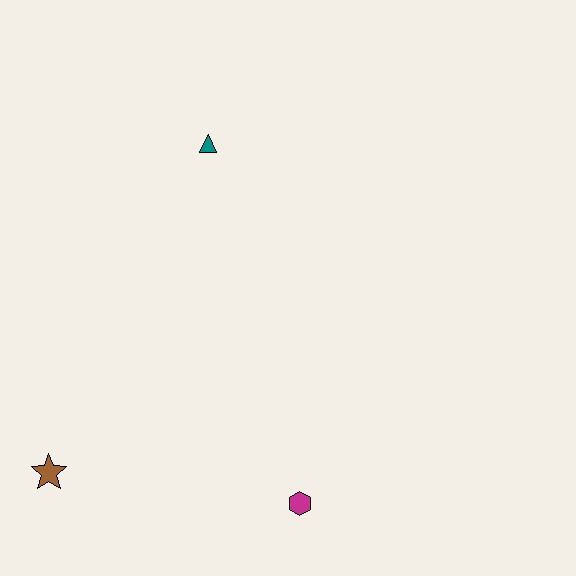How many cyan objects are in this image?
There are no cyan objects.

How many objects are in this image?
There are 3 objects.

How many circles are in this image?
There are no circles.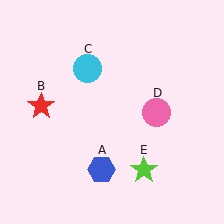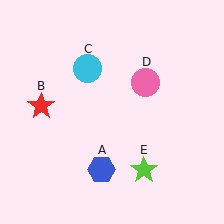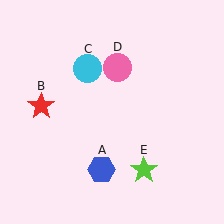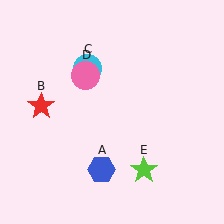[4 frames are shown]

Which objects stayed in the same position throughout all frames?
Blue hexagon (object A) and red star (object B) and cyan circle (object C) and lime star (object E) remained stationary.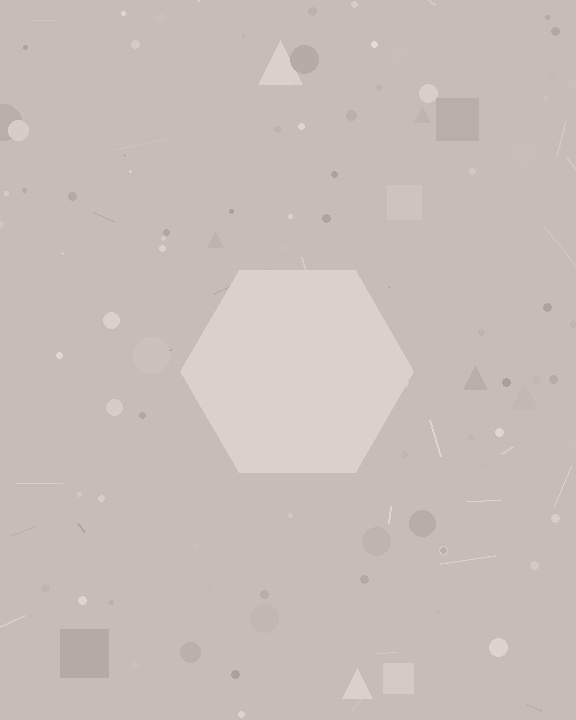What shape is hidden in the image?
A hexagon is hidden in the image.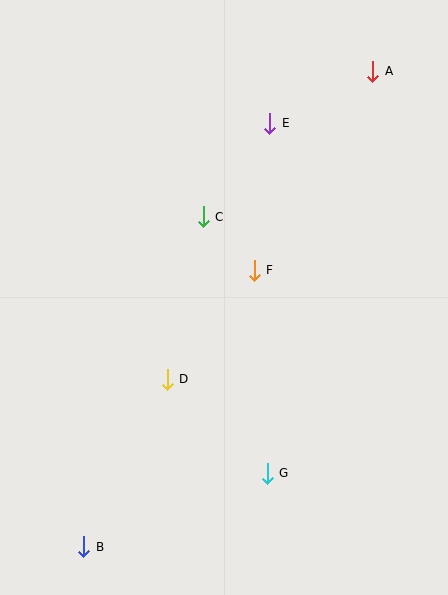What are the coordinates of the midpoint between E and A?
The midpoint between E and A is at (321, 97).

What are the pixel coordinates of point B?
Point B is at (84, 547).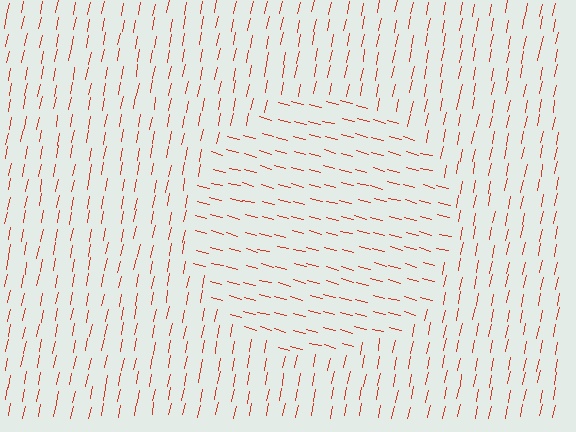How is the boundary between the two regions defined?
The boundary is defined purely by a change in line orientation (approximately 86 degrees difference). All lines are the same color and thickness.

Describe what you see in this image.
The image is filled with small red line segments. A circle region in the image has lines oriented differently from the surrounding lines, creating a visible texture boundary.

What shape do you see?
I see a circle.